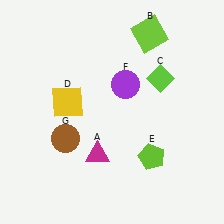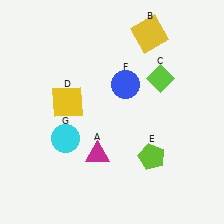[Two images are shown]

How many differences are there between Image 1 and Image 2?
There are 3 differences between the two images.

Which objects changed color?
B changed from lime to yellow. F changed from purple to blue. G changed from brown to cyan.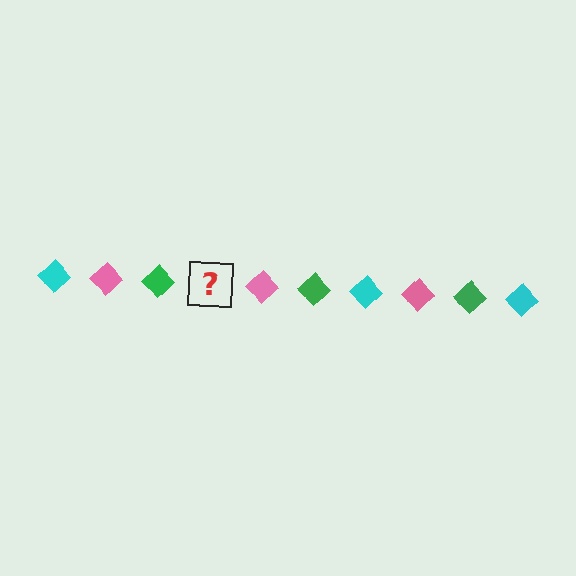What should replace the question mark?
The question mark should be replaced with a cyan diamond.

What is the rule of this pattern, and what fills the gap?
The rule is that the pattern cycles through cyan, pink, green diamonds. The gap should be filled with a cyan diamond.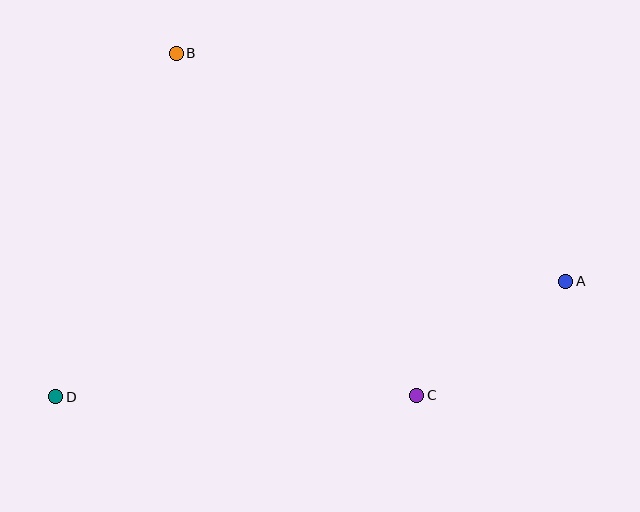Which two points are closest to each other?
Points A and C are closest to each other.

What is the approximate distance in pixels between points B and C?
The distance between B and C is approximately 418 pixels.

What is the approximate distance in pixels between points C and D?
The distance between C and D is approximately 361 pixels.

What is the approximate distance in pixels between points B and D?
The distance between B and D is approximately 364 pixels.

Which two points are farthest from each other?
Points A and D are farthest from each other.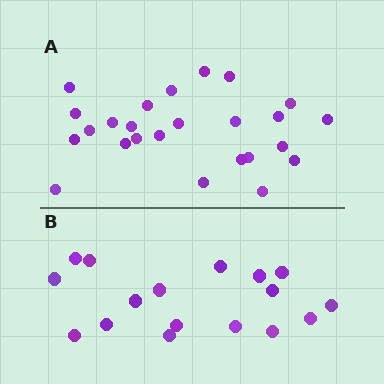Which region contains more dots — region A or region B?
Region A (the top region) has more dots.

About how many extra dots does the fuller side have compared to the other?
Region A has roughly 8 or so more dots than region B.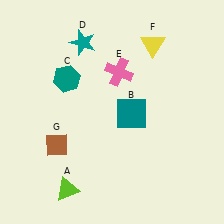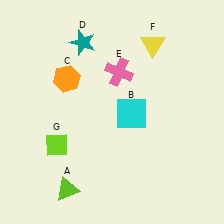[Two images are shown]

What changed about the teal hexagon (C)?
In Image 1, C is teal. In Image 2, it changed to orange.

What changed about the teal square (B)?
In Image 1, B is teal. In Image 2, it changed to cyan.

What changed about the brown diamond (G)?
In Image 1, G is brown. In Image 2, it changed to lime.